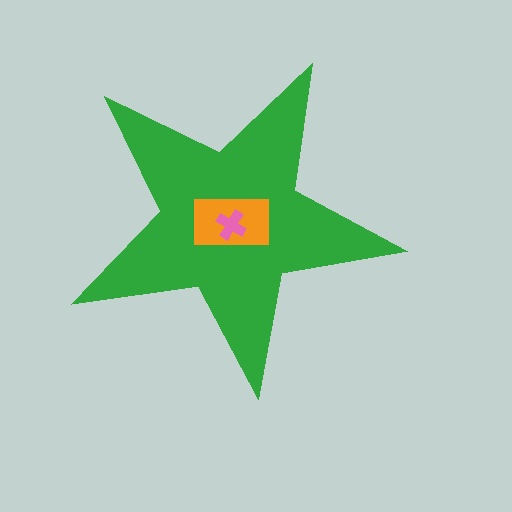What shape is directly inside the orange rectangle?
The pink cross.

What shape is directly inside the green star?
The orange rectangle.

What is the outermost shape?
The green star.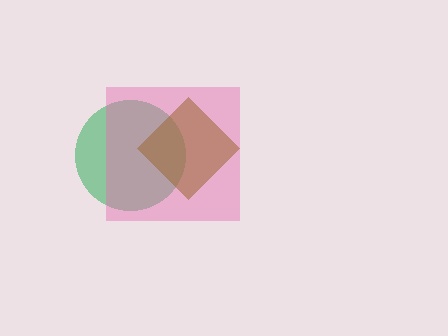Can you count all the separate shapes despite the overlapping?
Yes, there are 3 separate shapes.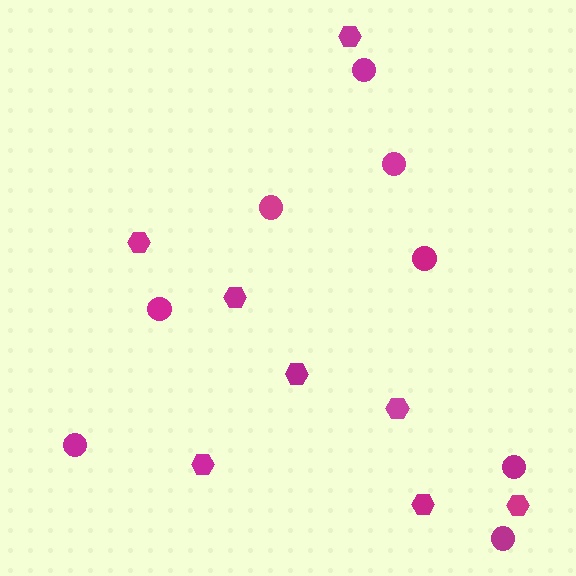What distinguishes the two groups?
There are 2 groups: one group of circles (8) and one group of hexagons (8).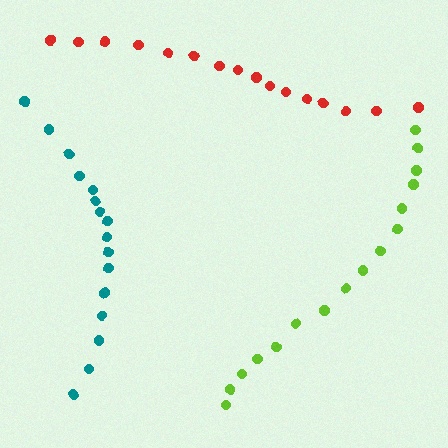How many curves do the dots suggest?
There are 3 distinct paths.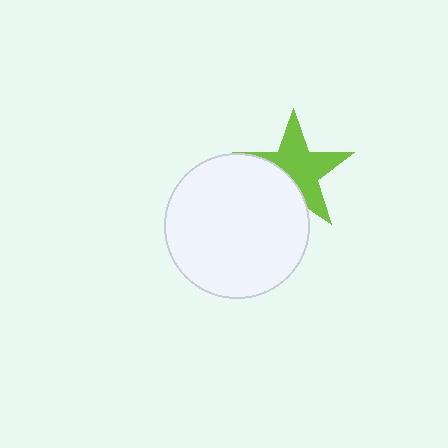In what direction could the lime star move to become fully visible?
The lime star could move toward the upper-right. That would shift it out from behind the white circle entirely.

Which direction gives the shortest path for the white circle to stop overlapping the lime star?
Moving toward the lower-left gives the shortest separation.